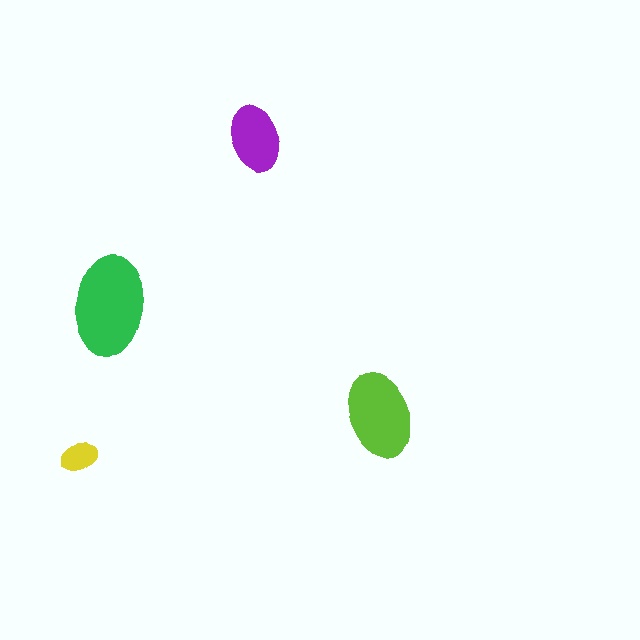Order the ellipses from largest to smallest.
the green one, the lime one, the purple one, the yellow one.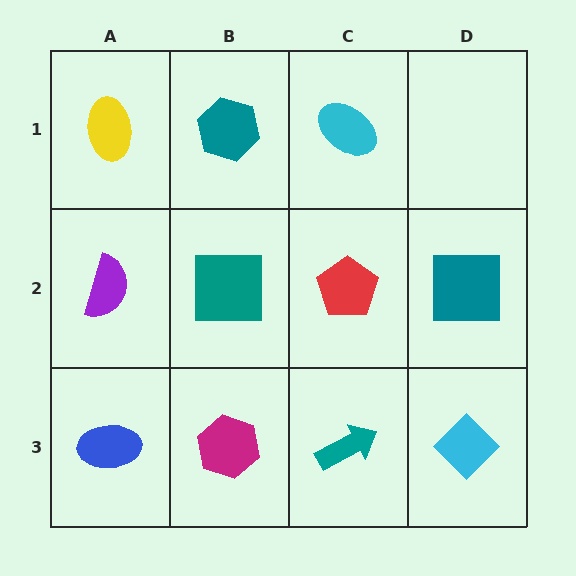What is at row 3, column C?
A teal arrow.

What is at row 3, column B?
A magenta hexagon.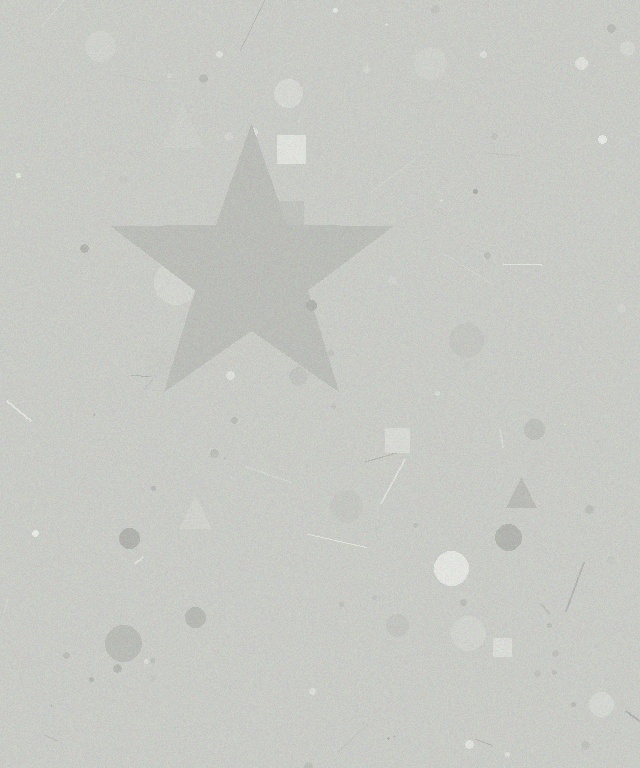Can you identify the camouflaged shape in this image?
The camouflaged shape is a star.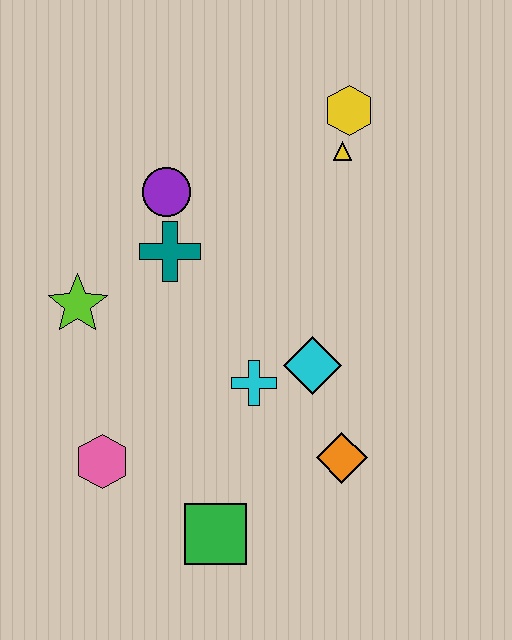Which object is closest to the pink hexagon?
The green square is closest to the pink hexagon.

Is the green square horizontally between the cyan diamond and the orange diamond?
No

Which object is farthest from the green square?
The yellow hexagon is farthest from the green square.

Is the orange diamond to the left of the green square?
No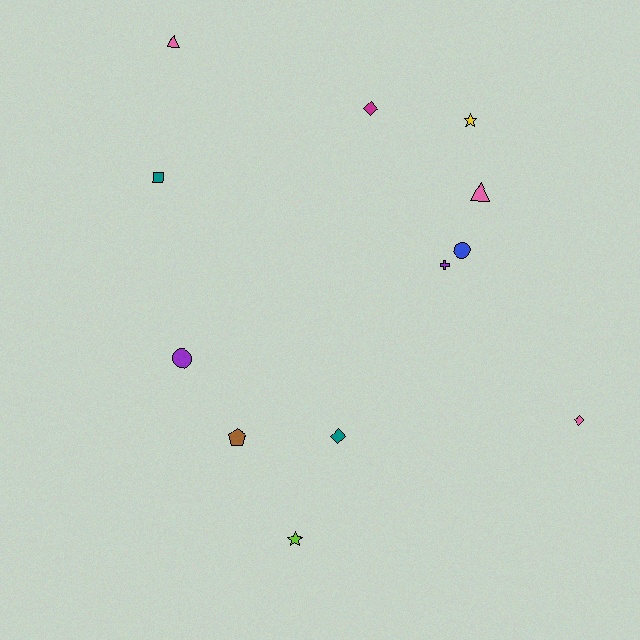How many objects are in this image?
There are 12 objects.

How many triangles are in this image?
There are 2 triangles.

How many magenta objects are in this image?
There is 1 magenta object.